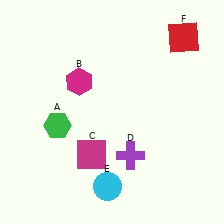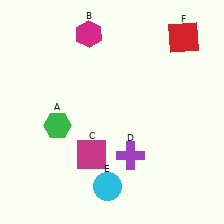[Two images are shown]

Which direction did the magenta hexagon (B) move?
The magenta hexagon (B) moved up.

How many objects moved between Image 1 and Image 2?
1 object moved between the two images.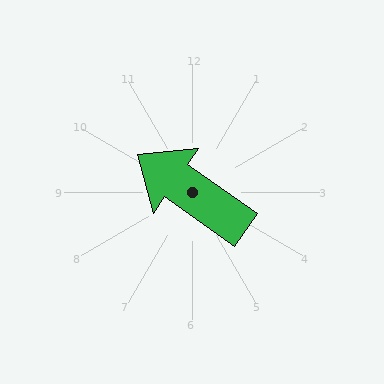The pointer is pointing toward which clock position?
Roughly 10 o'clock.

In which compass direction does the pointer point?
Northwest.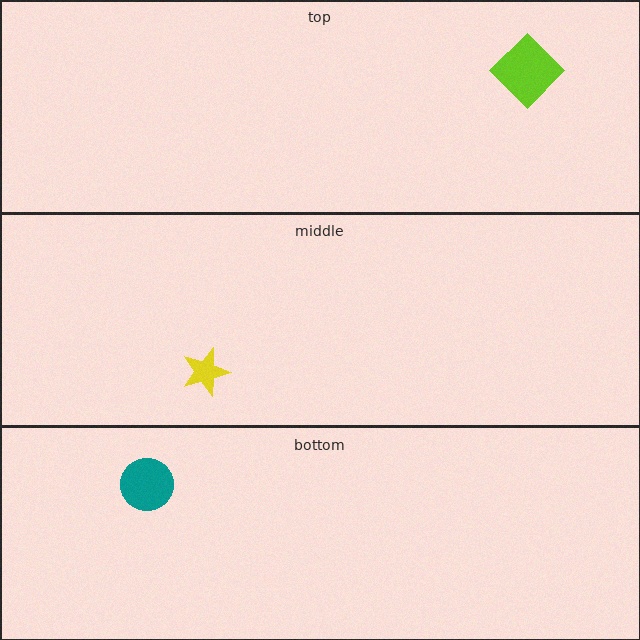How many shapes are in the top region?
1.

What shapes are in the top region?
The lime diamond.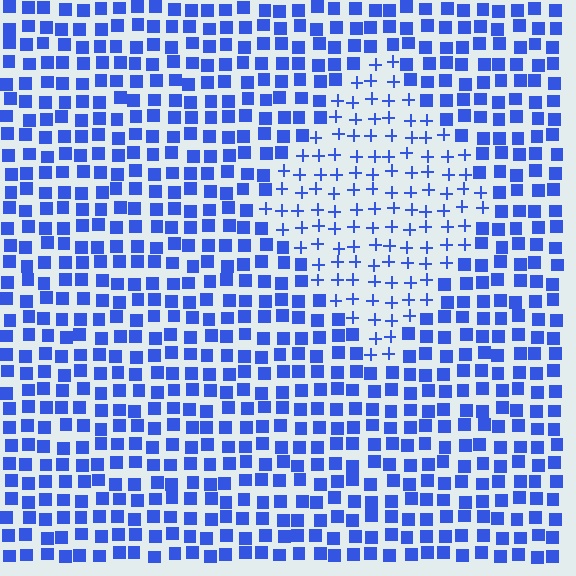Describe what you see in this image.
The image is filled with small blue elements arranged in a uniform grid. A diamond-shaped region contains plus signs, while the surrounding area contains squares. The boundary is defined purely by the change in element shape.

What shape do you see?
I see a diamond.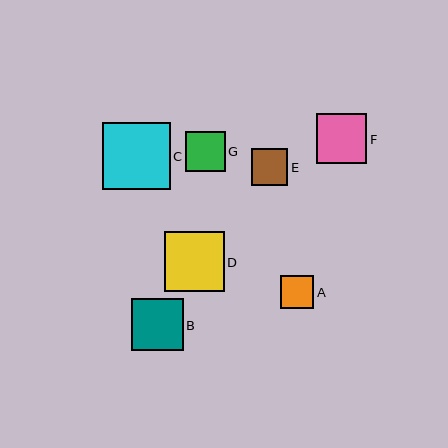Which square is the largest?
Square C is the largest with a size of approximately 68 pixels.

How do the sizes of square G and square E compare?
Square G and square E are approximately the same size.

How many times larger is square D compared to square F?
Square D is approximately 1.2 times the size of square F.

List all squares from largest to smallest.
From largest to smallest: C, D, B, F, G, E, A.